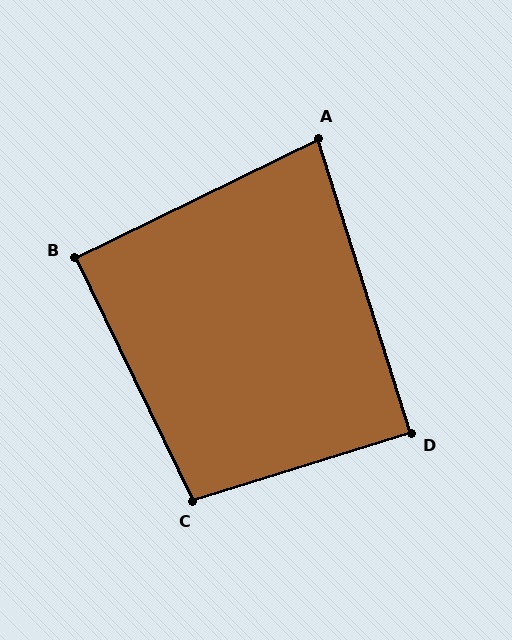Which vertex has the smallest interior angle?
A, at approximately 81 degrees.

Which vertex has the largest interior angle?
C, at approximately 99 degrees.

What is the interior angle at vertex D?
Approximately 90 degrees (approximately right).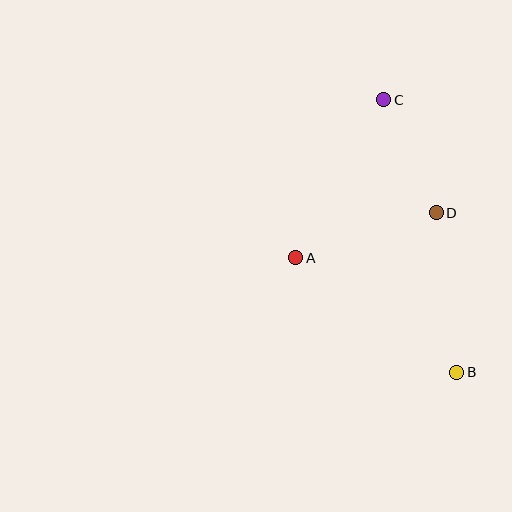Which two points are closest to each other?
Points C and D are closest to each other.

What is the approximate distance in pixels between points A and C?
The distance between A and C is approximately 181 pixels.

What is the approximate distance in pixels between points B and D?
The distance between B and D is approximately 161 pixels.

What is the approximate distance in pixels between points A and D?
The distance between A and D is approximately 148 pixels.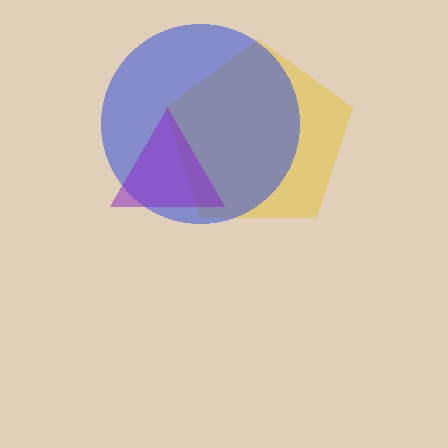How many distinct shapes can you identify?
There are 3 distinct shapes: a yellow pentagon, a blue circle, a purple triangle.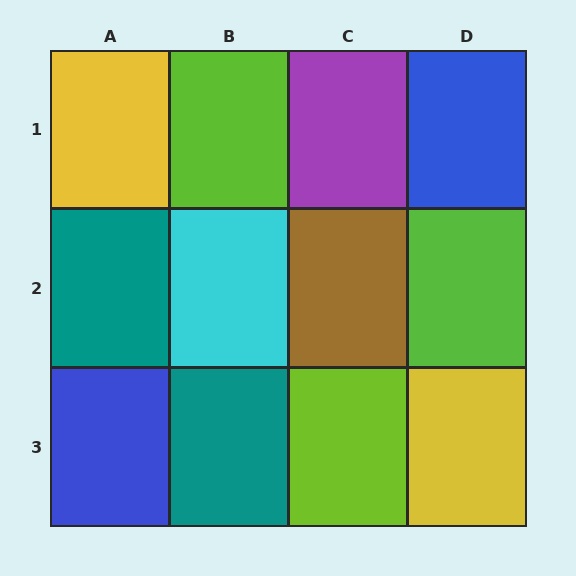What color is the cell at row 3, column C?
Lime.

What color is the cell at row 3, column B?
Teal.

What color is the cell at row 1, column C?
Purple.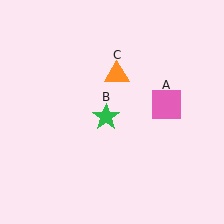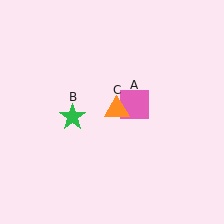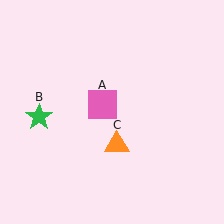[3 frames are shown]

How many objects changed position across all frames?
3 objects changed position: pink square (object A), green star (object B), orange triangle (object C).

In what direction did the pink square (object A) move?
The pink square (object A) moved left.